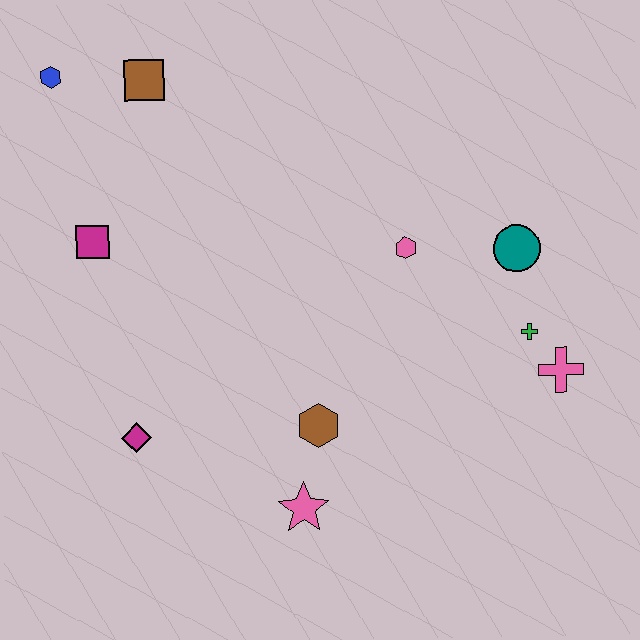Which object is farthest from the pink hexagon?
The blue hexagon is farthest from the pink hexagon.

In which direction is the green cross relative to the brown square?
The green cross is to the right of the brown square.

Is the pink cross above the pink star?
Yes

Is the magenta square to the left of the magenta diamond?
Yes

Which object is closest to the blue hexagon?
The brown square is closest to the blue hexagon.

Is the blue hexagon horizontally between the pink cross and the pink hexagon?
No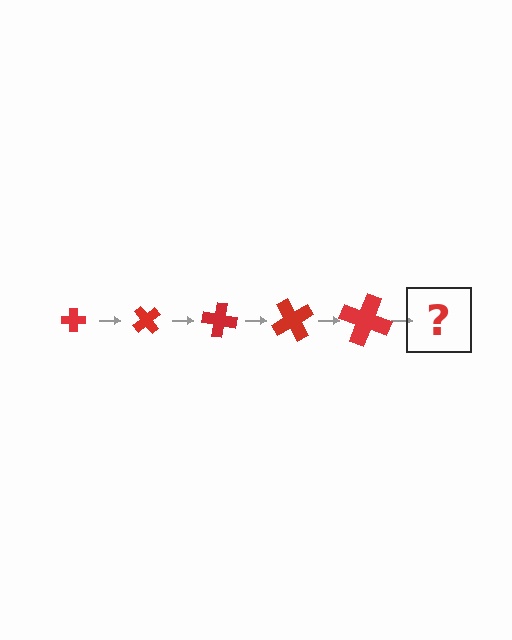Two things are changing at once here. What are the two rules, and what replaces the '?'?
The two rules are that the cross grows larger each step and it rotates 50 degrees each step. The '?' should be a cross, larger than the previous one and rotated 250 degrees from the start.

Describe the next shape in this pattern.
It should be a cross, larger than the previous one and rotated 250 degrees from the start.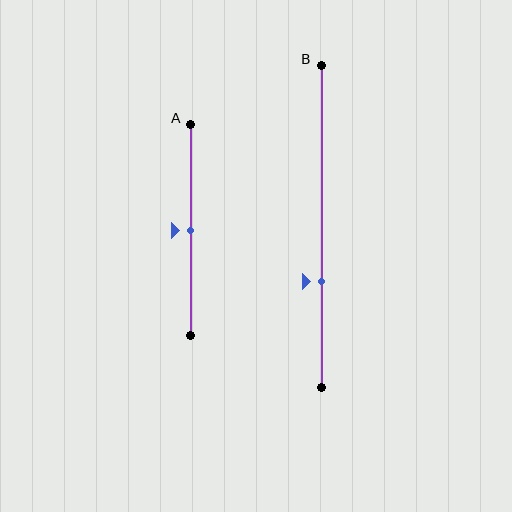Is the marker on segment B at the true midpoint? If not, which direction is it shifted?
No, the marker on segment B is shifted downward by about 17% of the segment length.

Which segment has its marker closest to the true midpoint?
Segment A has its marker closest to the true midpoint.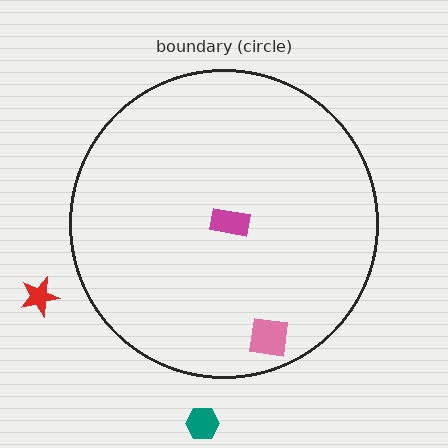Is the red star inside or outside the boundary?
Outside.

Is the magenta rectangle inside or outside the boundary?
Inside.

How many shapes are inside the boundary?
2 inside, 2 outside.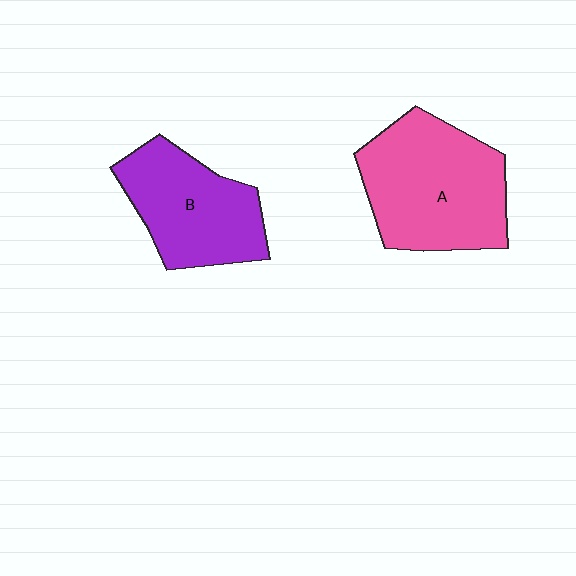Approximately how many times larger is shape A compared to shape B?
Approximately 1.3 times.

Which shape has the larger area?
Shape A (pink).